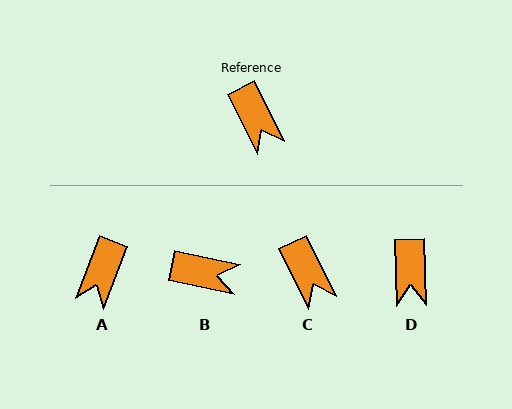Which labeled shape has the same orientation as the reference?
C.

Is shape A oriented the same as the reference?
No, it is off by about 47 degrees.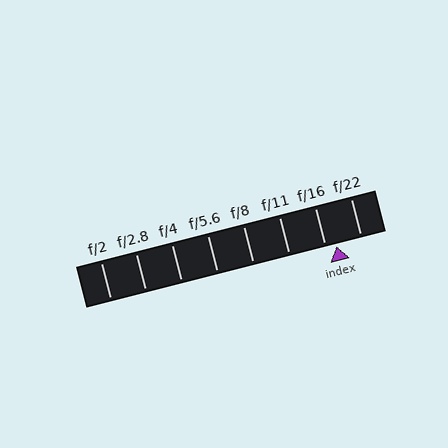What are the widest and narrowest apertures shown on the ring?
The widest aperture shown is f/2 and the narrowest is f/22.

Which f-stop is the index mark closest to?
The index mark is closest to f/16.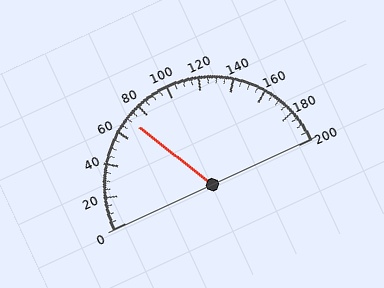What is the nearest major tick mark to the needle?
The nearest major tick mark is 80.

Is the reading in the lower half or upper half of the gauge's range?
The reading is in the lower half of the range (0 to 200).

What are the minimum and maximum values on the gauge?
The gauge ranges from 0 to 200.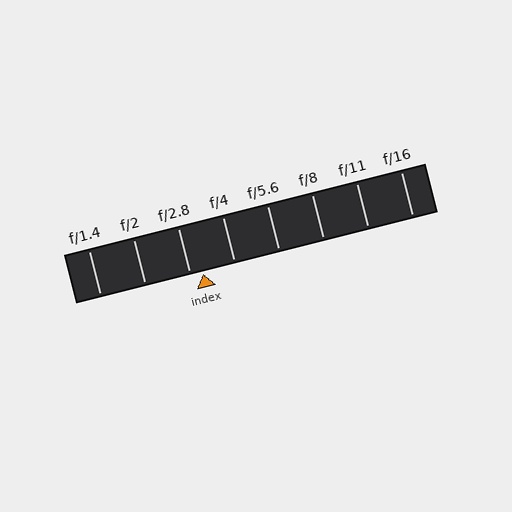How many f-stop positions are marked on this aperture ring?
There are 8 f-stop positions marked.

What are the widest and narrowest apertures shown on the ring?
The widest aperture shown is f/1.4 and the narrowest is f/16.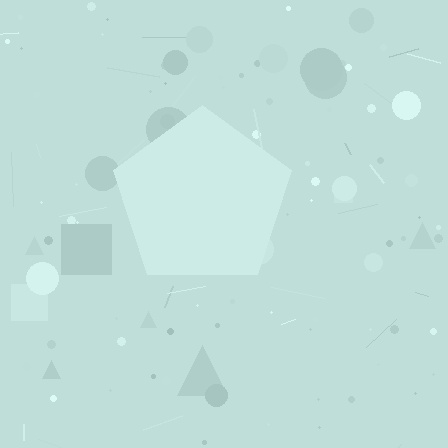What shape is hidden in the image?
A pentagon is hidden in the image.